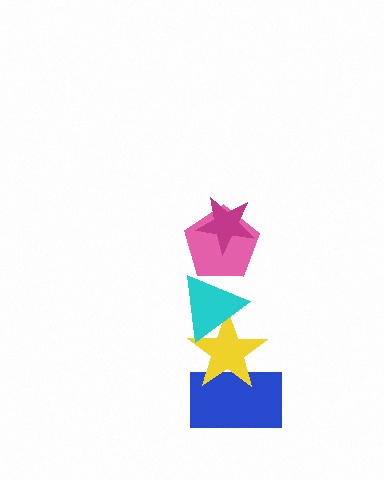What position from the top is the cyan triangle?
The cyan triangle is 3rd from the top.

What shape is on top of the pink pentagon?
The magenta star is on top of the pink pentagon.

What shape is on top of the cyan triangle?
The pink pentagon is on top of the cyan triangle.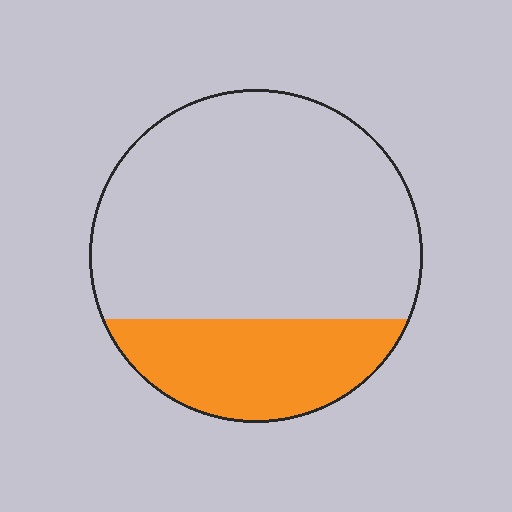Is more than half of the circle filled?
No.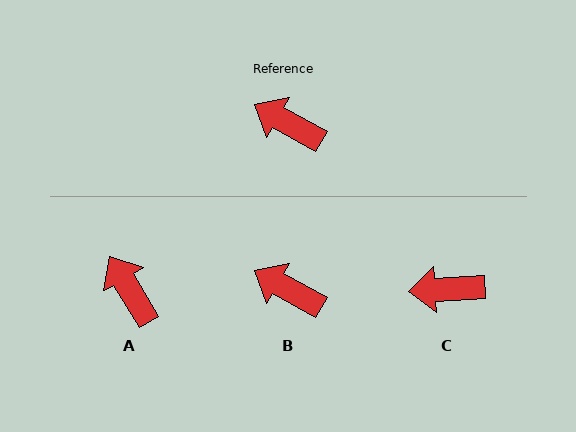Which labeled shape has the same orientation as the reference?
B.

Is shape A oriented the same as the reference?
No, it is off by about 30 degrees.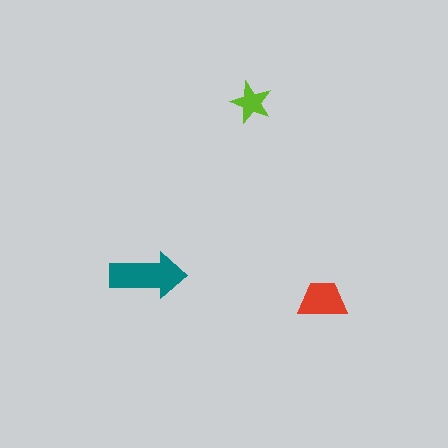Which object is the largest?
The teal arrow.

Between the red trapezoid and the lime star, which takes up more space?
The red trapezoid.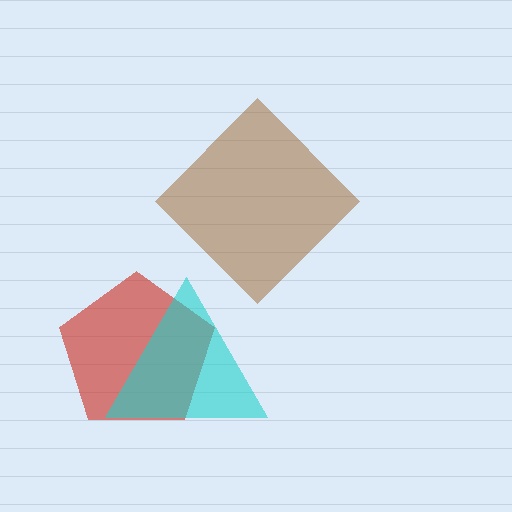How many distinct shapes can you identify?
There are 3 distinct shapes: a brown diamond, a red pentagon, a cyan triangle.